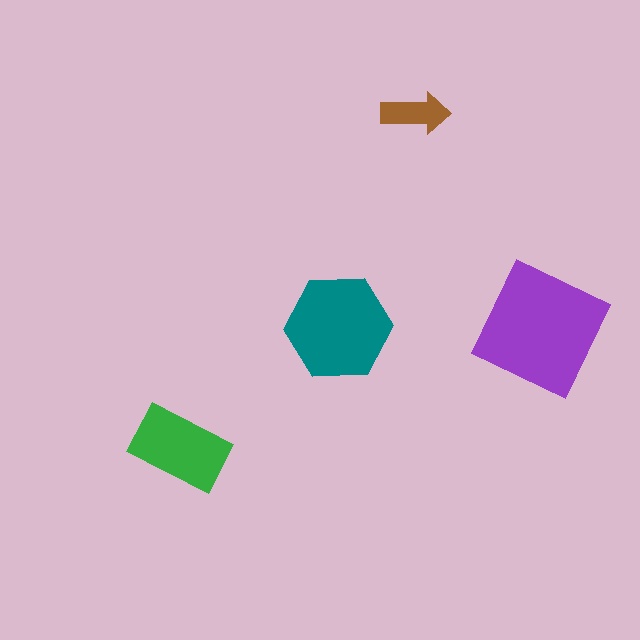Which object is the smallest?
The brown arrow.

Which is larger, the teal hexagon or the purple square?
The purple square.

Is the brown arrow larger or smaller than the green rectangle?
Smaller.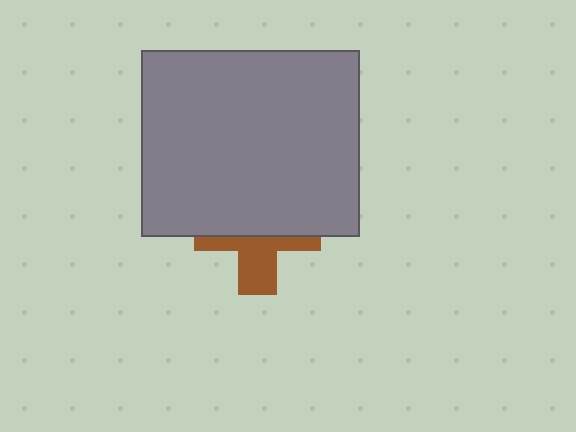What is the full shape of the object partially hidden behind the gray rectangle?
The partially hidden object is a brown cross.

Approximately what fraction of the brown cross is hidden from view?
Roughly 59% of the brown cross is hidden behind the gray rectangle.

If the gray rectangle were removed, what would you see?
You would see the complete brown cross.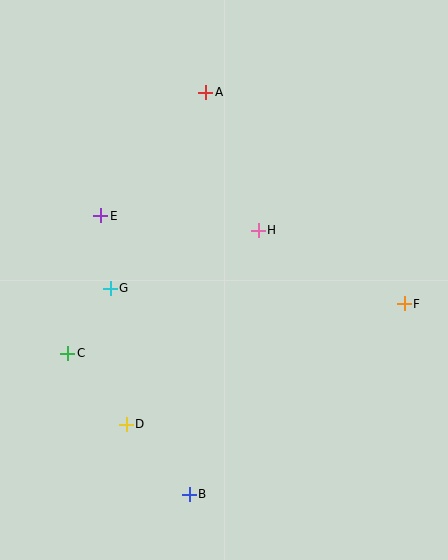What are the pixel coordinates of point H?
Point H is at (258, 230).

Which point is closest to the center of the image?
Point H at (258, 230) is closest to the center.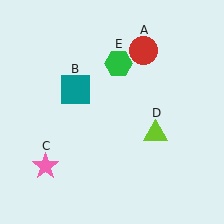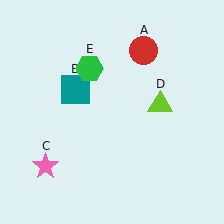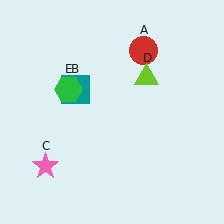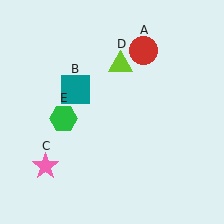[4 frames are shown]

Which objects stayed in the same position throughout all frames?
Red circle (object A) and teal square (object B) and pink star (object C) remained stationary.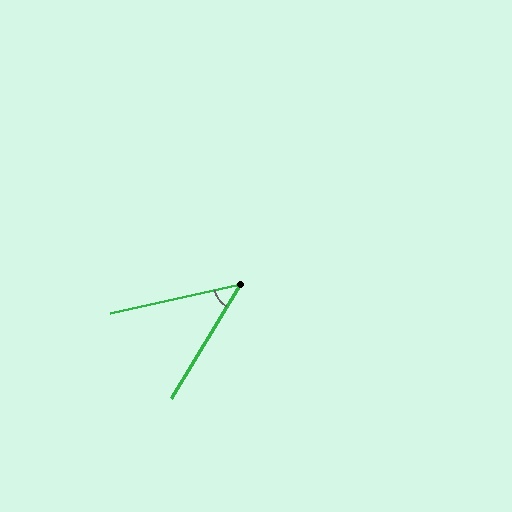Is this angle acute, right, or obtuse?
It is acute.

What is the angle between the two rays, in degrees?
Approximately 46 degrees.